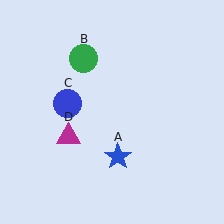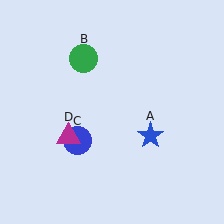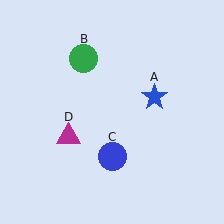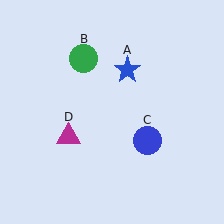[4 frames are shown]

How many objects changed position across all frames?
2 objects changed position: blue star (object A), blue circle (object C).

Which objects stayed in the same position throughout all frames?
Green circle (object B) and magenta triangle (object D) remained stationary.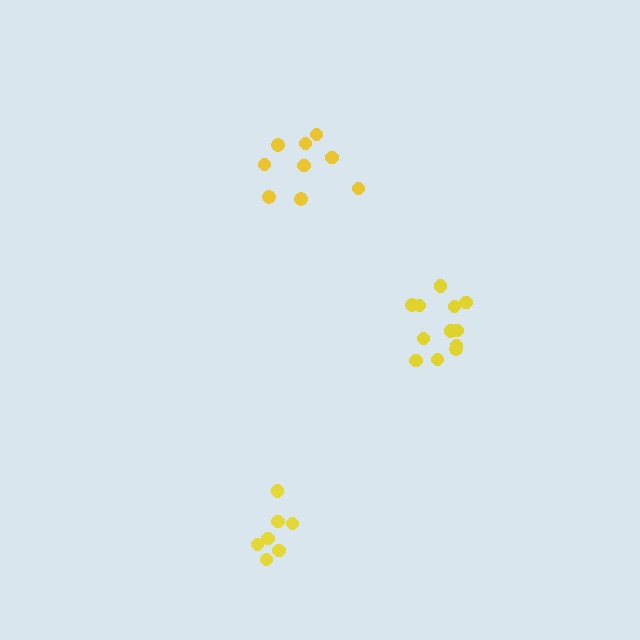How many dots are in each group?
Group 1: 12 dots, Group 2: 7 dots, Group 3: 9 dots (28 total).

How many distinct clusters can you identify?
There are 3 distinct clusters.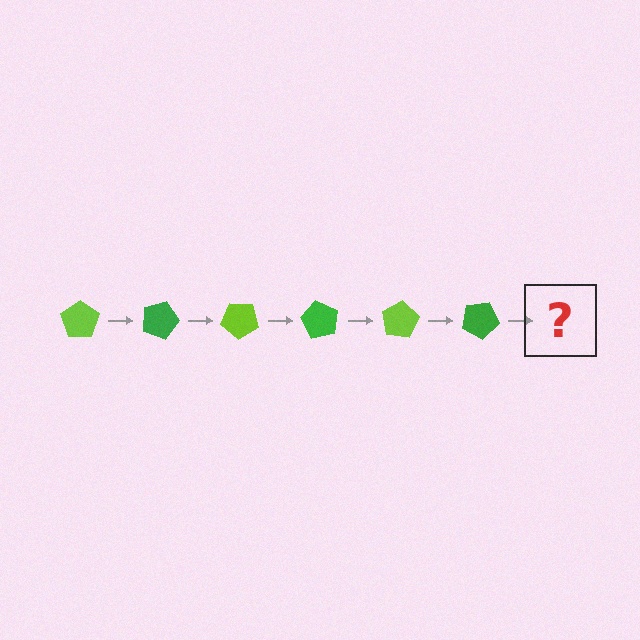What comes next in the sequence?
The next element should be a lime pentagon, rotated 120 degrees from the start.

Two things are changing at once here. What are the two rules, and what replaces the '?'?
The two rules are that it rotates 20 degrees each step and the color cycles through lime and green. The '?' should be a lime pentagon, rotated 120 degrees from the start.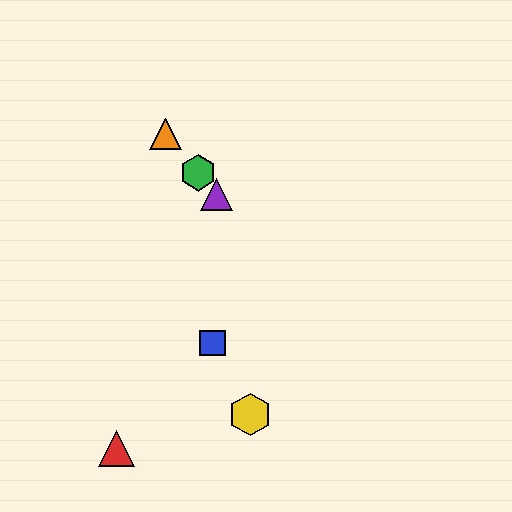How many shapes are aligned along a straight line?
3 shapes (the green hexagon, the purple triangle, the orange triangle) are aligned along a straight line.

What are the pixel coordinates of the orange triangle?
The orange triangle is at (166, 134).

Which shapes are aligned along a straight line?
The green hexagon, the purple triangle, the orange triangle are aligned along a straight line.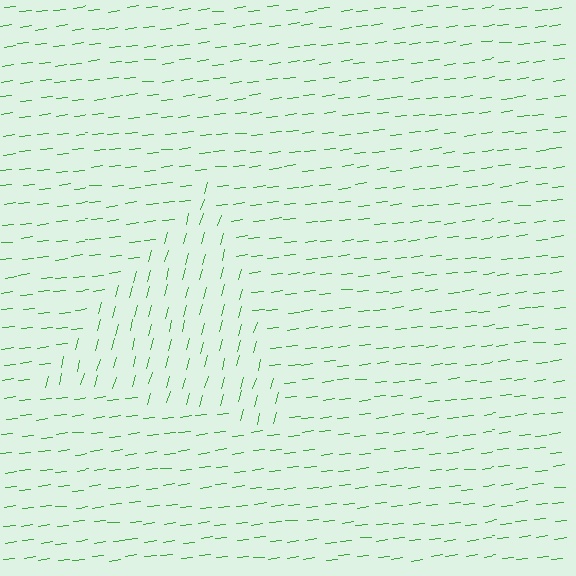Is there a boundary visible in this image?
Yes, there is a texture boundary formed by a change in line orientation.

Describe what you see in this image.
The image is filled with small green line segments. A triangle region in the image has lines oriented differently from the surrounding lines, creating a visible texture boundary.